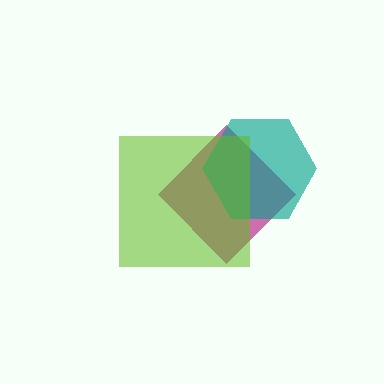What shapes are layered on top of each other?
The layered shapes are: a magenta diamond, a teal hexagon, a lime square.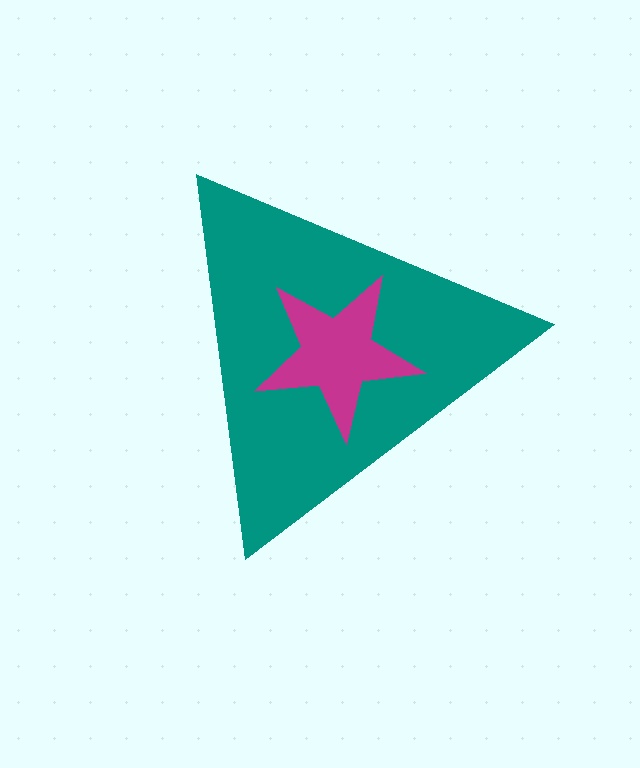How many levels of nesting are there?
2.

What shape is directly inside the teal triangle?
The magenta star.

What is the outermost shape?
The teal triangle.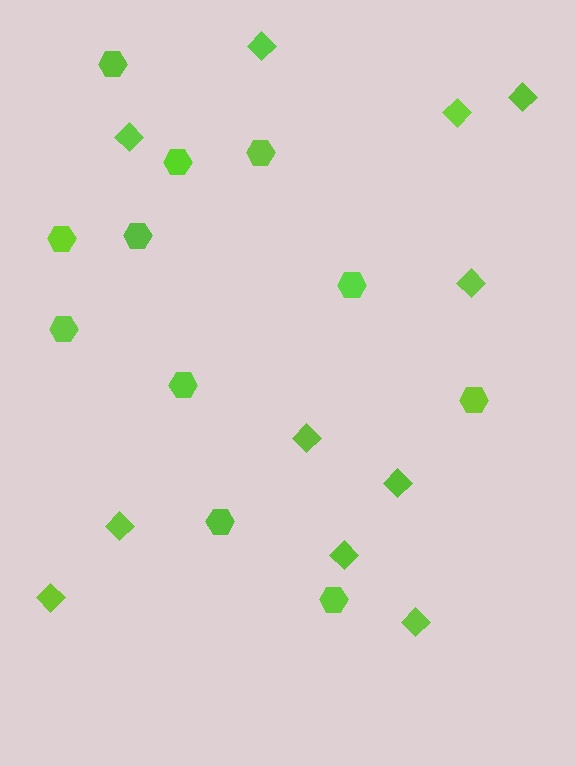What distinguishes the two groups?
There are 2 groups: one group of hexagons (11) and one group of diamonds (11).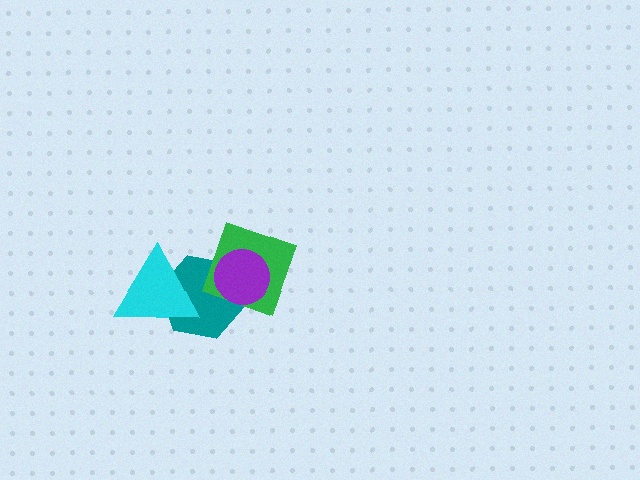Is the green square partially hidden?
Yes, it is partially covered by another shape.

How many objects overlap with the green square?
2 objects overlap with the green square.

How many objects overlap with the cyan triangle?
1 object overlaps with the cyan triangle.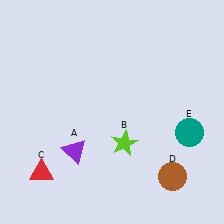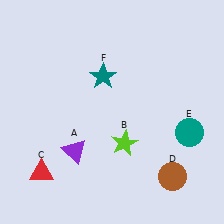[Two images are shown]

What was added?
A teal star (F) was added in Image 2.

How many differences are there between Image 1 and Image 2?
There is 1 difference between the two images.